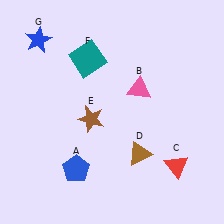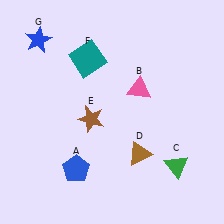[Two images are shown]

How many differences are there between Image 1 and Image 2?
There is 1 difference between the two images.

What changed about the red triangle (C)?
In Image 1, C is red. In Image 2, it changed to green.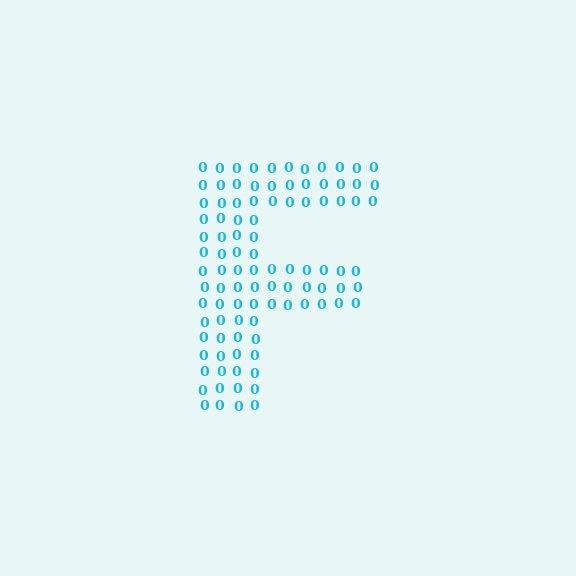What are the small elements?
The small elements are digit 0's.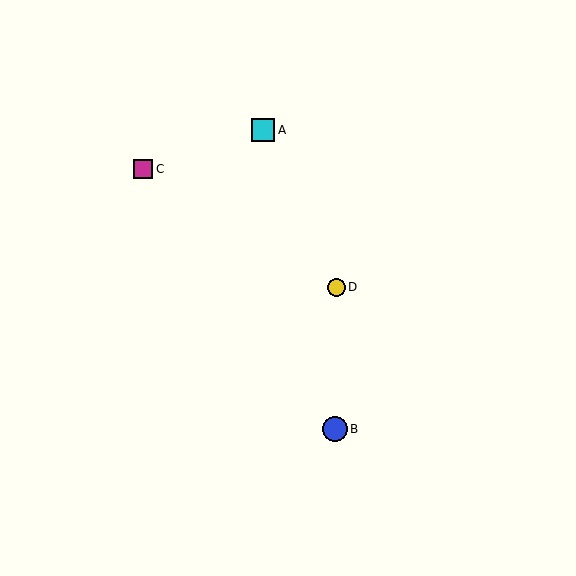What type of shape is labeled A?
Shape A is a cyan square.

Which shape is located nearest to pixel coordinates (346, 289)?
The yellow circle (labeled D) at (336, 287) is nearest to that location.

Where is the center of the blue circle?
The center of the blue circle is at (335, 429).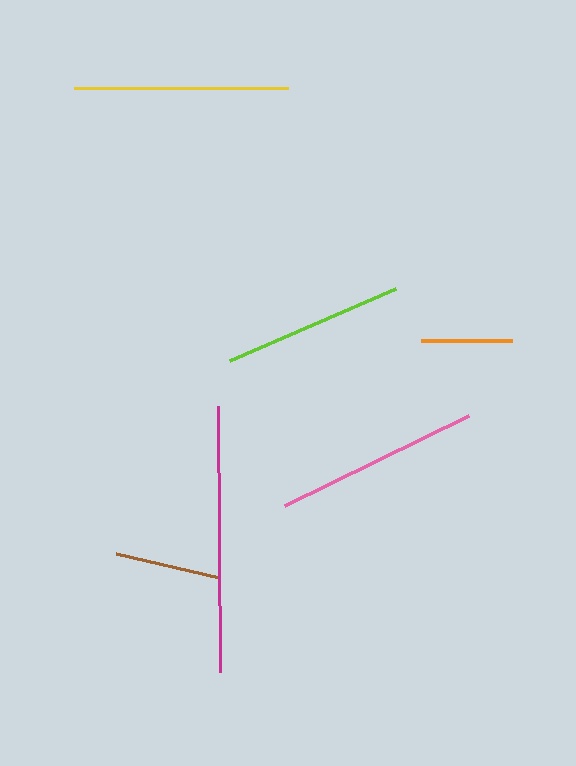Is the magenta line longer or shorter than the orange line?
The magenta line is longer than the orange line.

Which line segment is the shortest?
The orange line is the shortest at approximately 92 pixels.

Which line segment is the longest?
The magenta line is the longest at approximately 265 pixels.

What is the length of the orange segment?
The orange segment is approximately 92 pixels long.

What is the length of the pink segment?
The pink segment is approximately 205 pixels long.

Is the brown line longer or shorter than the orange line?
The brown line is longer than the orange line.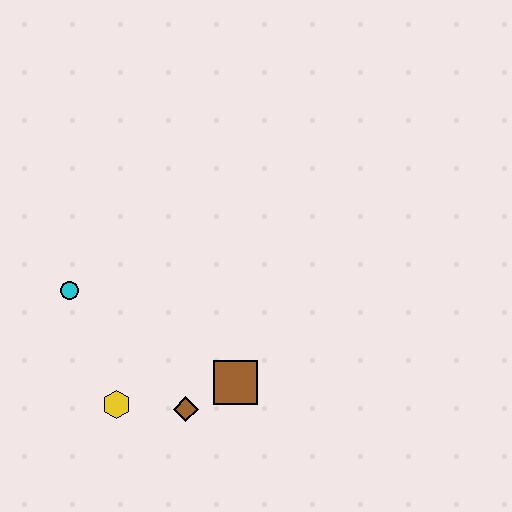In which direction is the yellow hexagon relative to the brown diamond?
The yellow hexagon is to the left of the brown diamond.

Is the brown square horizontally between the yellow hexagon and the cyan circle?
No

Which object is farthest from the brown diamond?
The cyan circle is farthest from the brown diamond.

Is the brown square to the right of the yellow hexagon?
Yes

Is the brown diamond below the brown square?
Yes